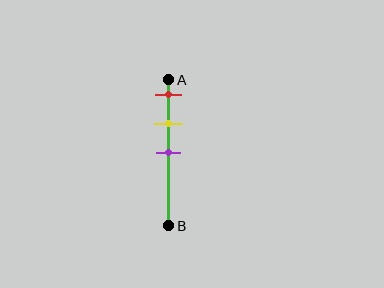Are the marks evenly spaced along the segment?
Yes, the marks are approximately evenly spaced.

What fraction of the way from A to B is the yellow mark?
The yellow mark is approximately 30% (0.3) of the way from A to B.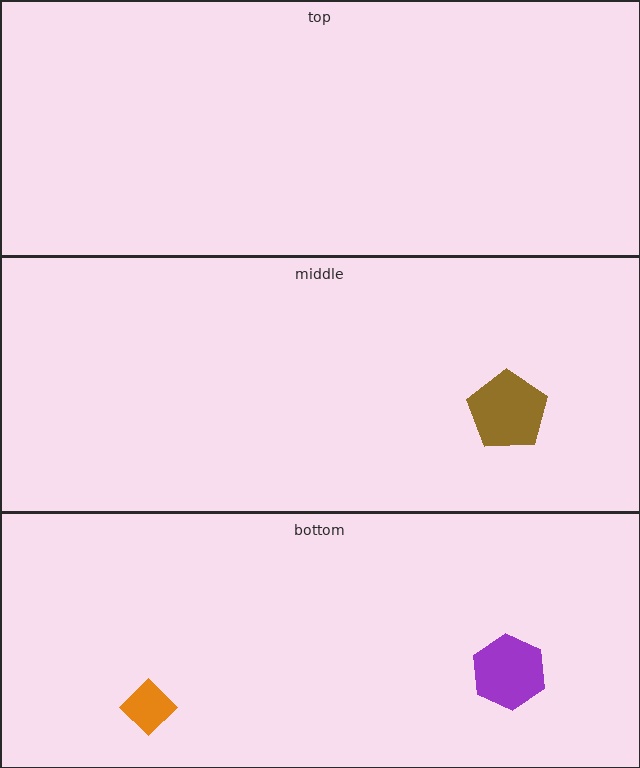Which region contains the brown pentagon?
The middle region.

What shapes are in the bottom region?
The orange diamond, the purple hexagon.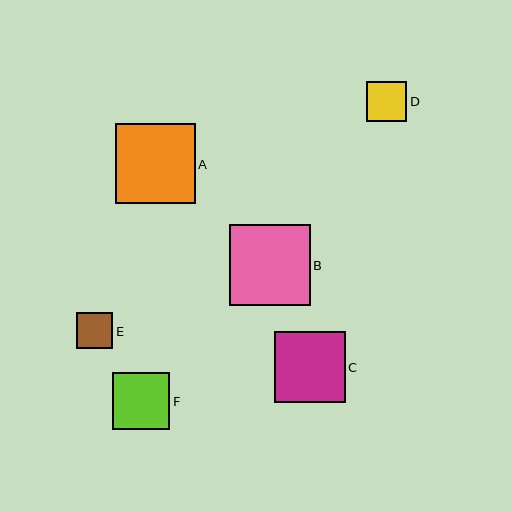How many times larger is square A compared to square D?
Square A is approximately 2.0 times the size of square D.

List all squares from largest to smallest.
From largest to smallest: B, A, C, F, D, E.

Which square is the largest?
Square B is the largest with a size of approximately 81 pixels.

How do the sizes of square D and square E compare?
Square D and square E are approximately the same size.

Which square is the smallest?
Square E is the smallest with a size of approximately 37 pixels.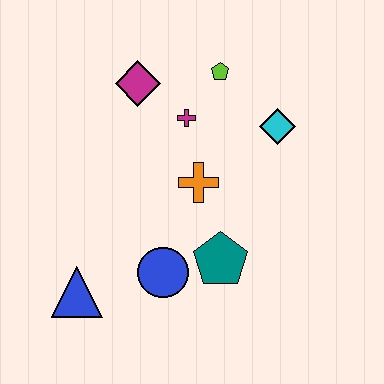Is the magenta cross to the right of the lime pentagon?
No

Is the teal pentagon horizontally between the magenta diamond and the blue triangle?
No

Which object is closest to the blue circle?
The teal pentagon is closest to the blue circle.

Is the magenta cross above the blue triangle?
Yes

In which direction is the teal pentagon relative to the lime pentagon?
The teal pentagon is below the lime pentagon.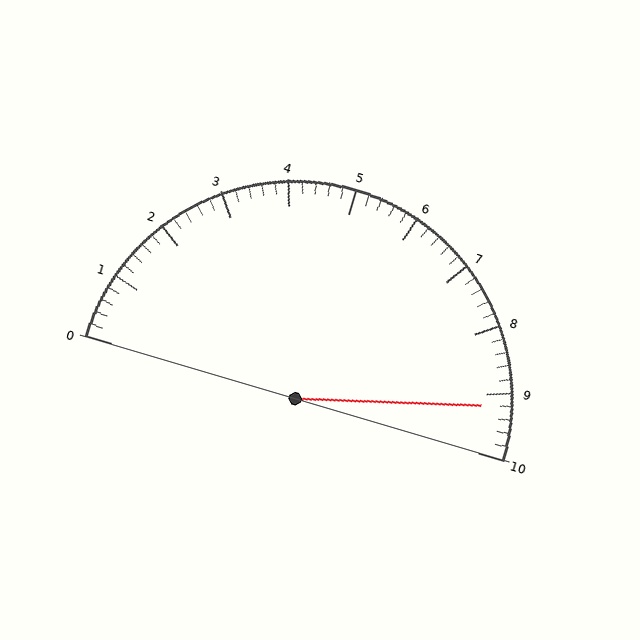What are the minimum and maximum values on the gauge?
The gauge ranges from 0 to 10.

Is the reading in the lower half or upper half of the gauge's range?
The reading is in the upper half of the range (0 to 10).